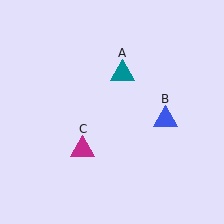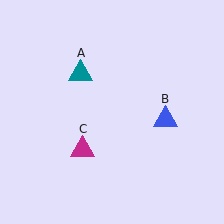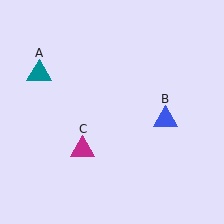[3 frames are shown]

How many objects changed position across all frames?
1 object changed position: teal triangle (object A).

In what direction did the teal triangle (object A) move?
The teal triangle (object A) moved left.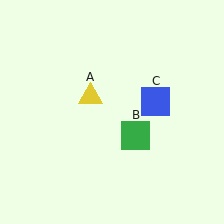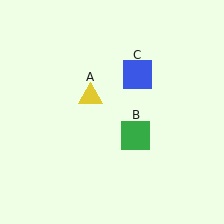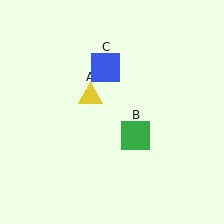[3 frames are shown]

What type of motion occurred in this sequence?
The blue square (object C) rotated counterclockwise around the center of the scene.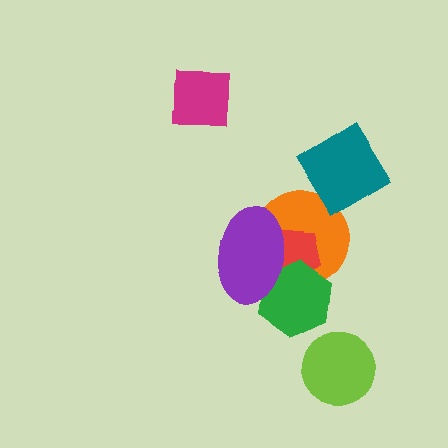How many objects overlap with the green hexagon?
3 objects overlap with the green hexagon.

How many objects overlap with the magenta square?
0 objects overlap with the magenta square.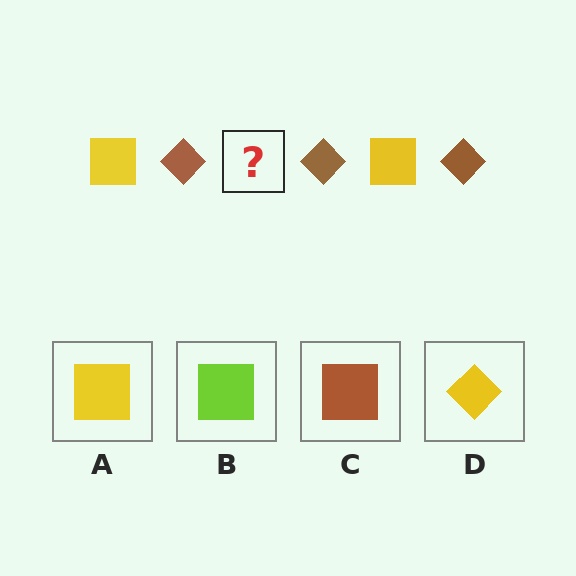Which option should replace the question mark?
Option A.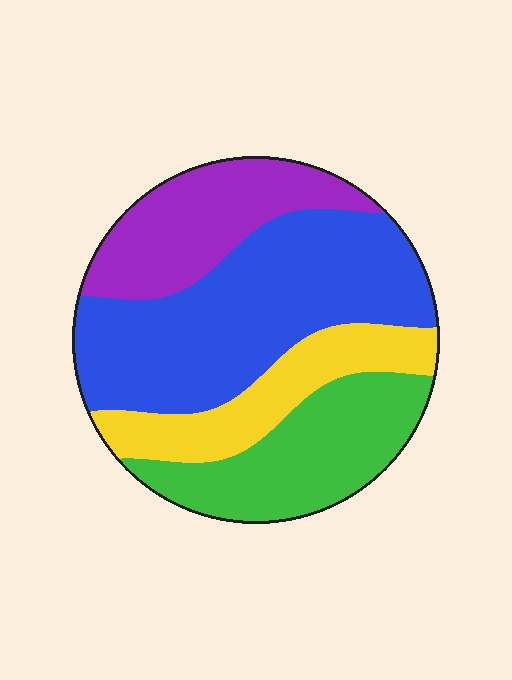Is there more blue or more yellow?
Blue.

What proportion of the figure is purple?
Purple covers around 20% of the figure.